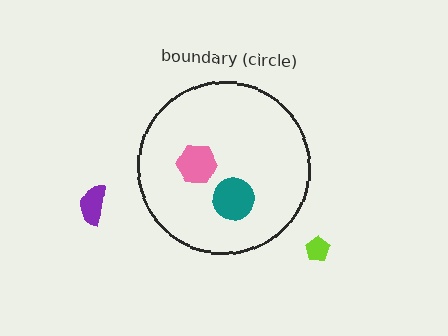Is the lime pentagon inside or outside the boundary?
Outside.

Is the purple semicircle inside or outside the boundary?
Outside.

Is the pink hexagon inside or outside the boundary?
Inside.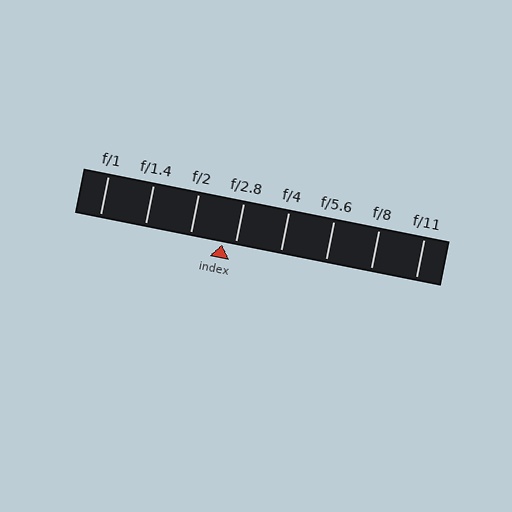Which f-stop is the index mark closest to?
The index mark is closest to f/2.8.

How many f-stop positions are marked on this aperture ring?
There are 8 f-stop positions marked.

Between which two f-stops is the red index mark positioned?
The index mark is between f/2 and f/2.8.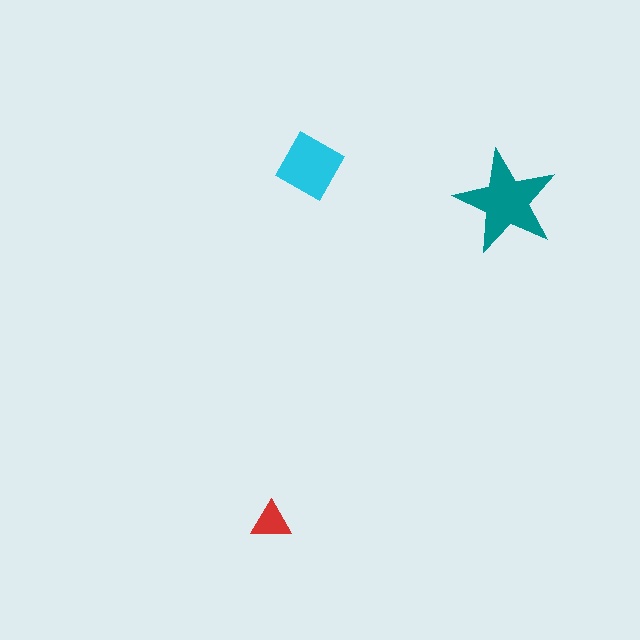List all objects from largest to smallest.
The teal star, the cyan diamond, the red triangle.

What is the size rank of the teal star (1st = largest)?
1st.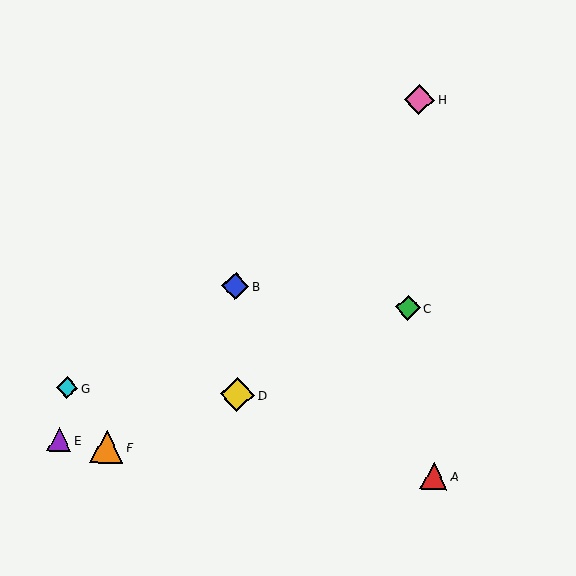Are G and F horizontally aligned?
No, G is at y≈388 and F is at y≈447.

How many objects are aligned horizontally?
2 objects (D, G) are aligned horizontally.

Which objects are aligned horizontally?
Objects D, G are aligned horizontally.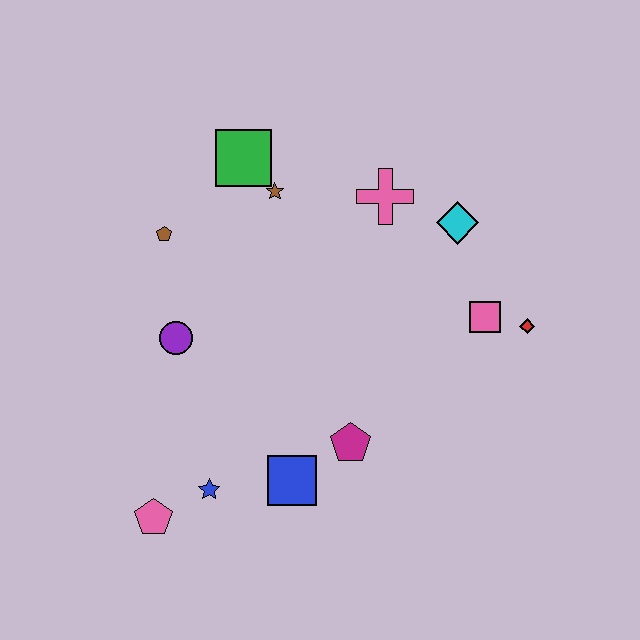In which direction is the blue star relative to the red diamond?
The blue star is to the left of the red diamond.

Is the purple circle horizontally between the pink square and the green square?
No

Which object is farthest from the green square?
The pink pentagon is farthest from the green square.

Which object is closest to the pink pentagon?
The blue star is closest to the pink pentagon.